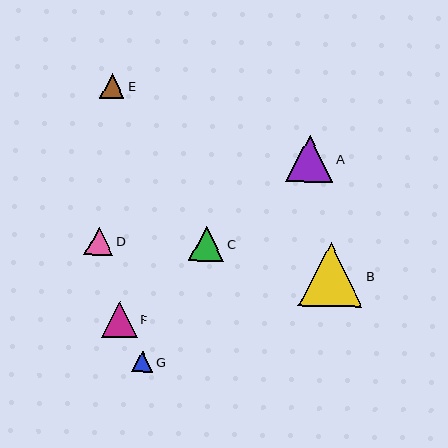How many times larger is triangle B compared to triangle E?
Triangle B is approximately 2.7 times the size of triangle E.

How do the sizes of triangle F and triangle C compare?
Triangle F and triangle C are approximately the same size.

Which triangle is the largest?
Triangle B is the largest with a size of approximately 64 pixels.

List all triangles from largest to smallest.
From largest to smallest: B, A, F, C, D, E, G.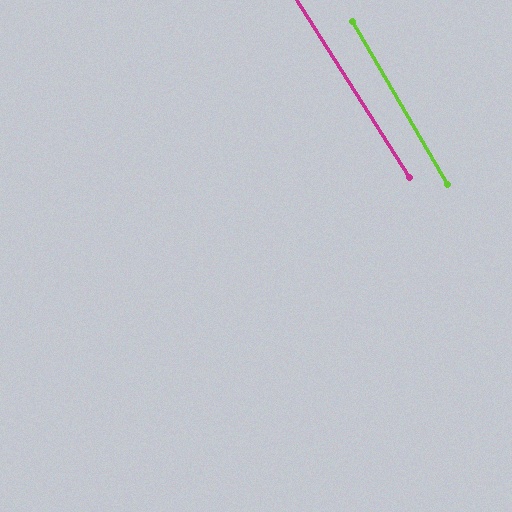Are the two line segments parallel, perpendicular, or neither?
Parallel — their directions differ by only 2.0°.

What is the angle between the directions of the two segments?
Approximately 2 degrees.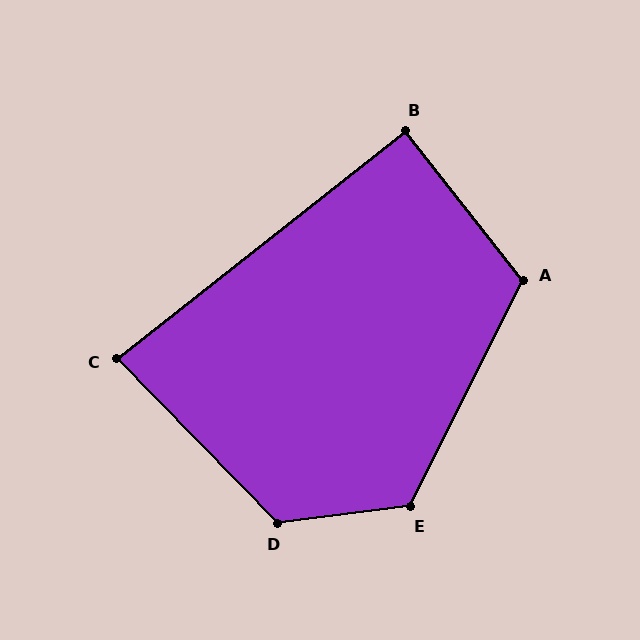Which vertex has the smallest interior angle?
C, at approximately 84 degrees.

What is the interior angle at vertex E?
Approximately 124 degrees (obtuse).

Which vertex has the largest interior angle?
D, at approximately 127 degrees.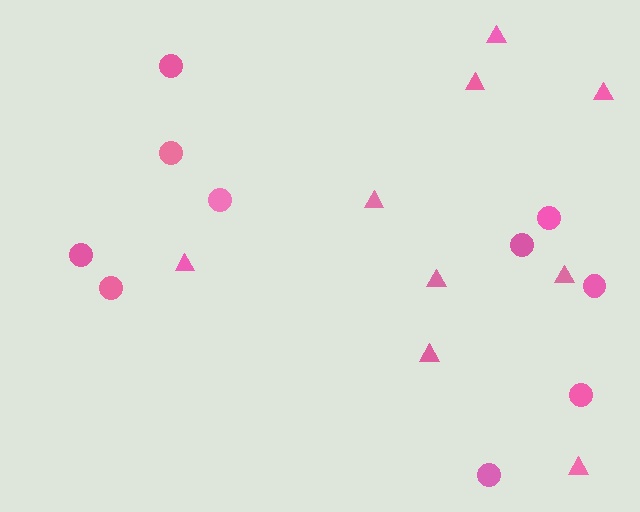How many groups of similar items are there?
There are 2 groups: one group of triangles (9) and one group of circles (10).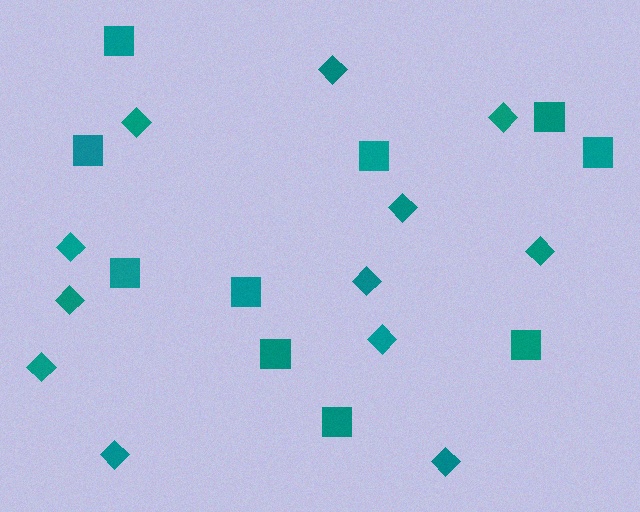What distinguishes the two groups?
There are 2 groups: one group of squares (10) and one group of diamonds (12).